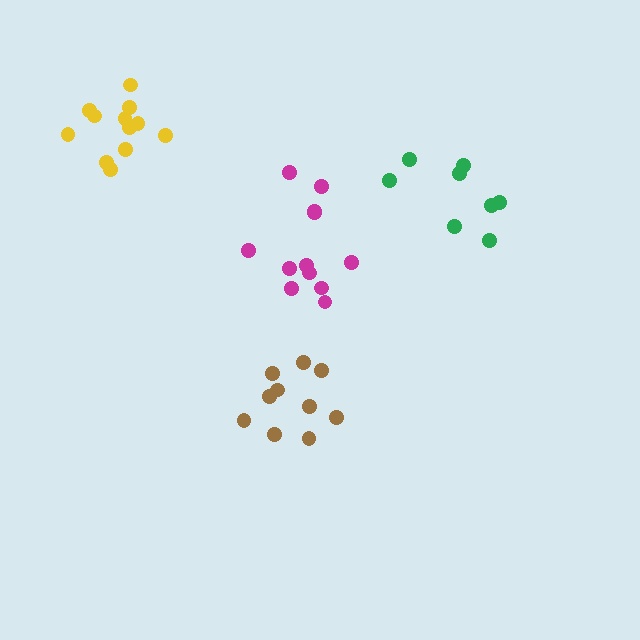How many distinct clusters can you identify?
There are 4 distinct clusters.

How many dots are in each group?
Group 1: 12 dots, Group 2: 8 dots, Group 3: 12 dots, Group 4: 10 dots (42 total).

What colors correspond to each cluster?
The clusters are colored: yellow, green, magenta, brown.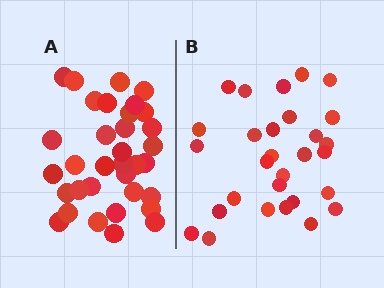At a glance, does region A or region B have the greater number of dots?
Region A (the left region) has more dots.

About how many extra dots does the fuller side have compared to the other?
Region A has about 5 more dots than region B.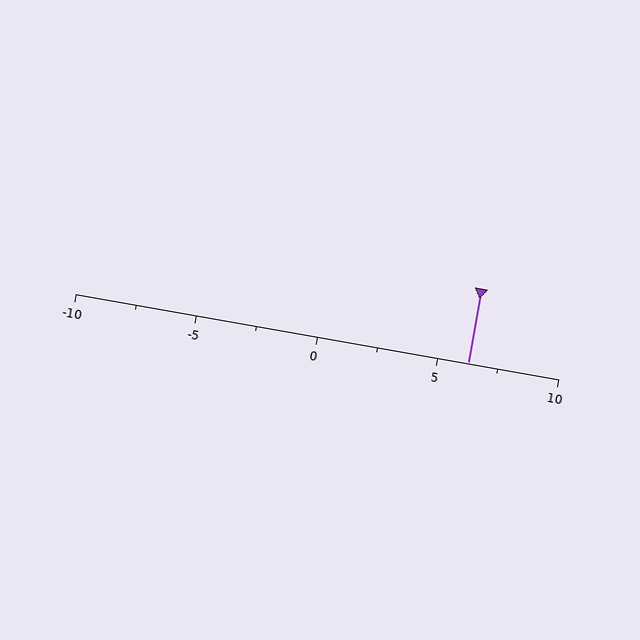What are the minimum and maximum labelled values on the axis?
The axis runs from -10 to 10.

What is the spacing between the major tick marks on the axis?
The major ticks are spaced 5 apart.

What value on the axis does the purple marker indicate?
The marker indicates approximately 6.2.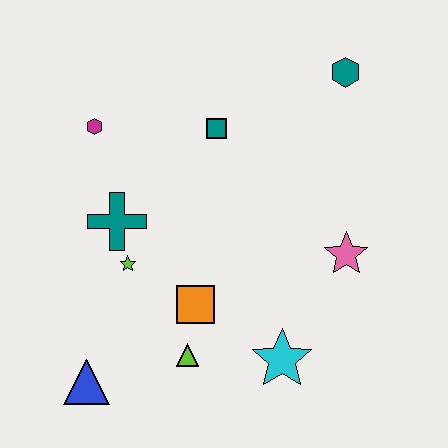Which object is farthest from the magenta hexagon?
The cyan star is farthest from the magenta hexagon.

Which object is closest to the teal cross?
The lime star is closest to the teal cross.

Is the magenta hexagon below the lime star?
No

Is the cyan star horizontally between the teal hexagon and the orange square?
Yes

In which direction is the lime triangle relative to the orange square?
The lime triangle is below the orange square.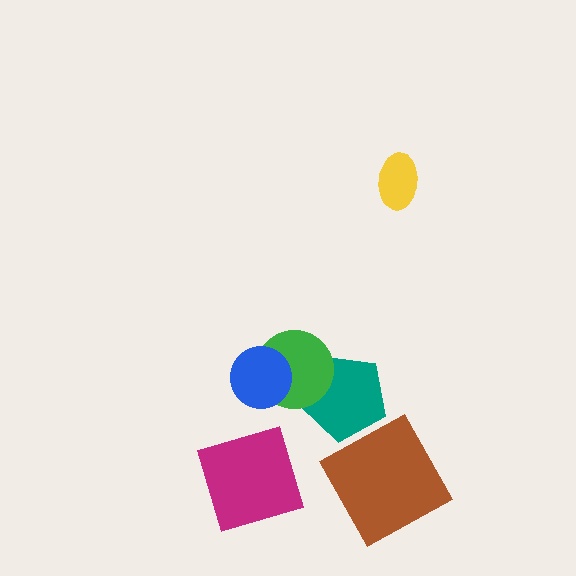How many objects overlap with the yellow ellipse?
0 objects overlap with the yellow ellipse.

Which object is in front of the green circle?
The blue circle is in front of the green circle.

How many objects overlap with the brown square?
0 objects overlap with the brown square.